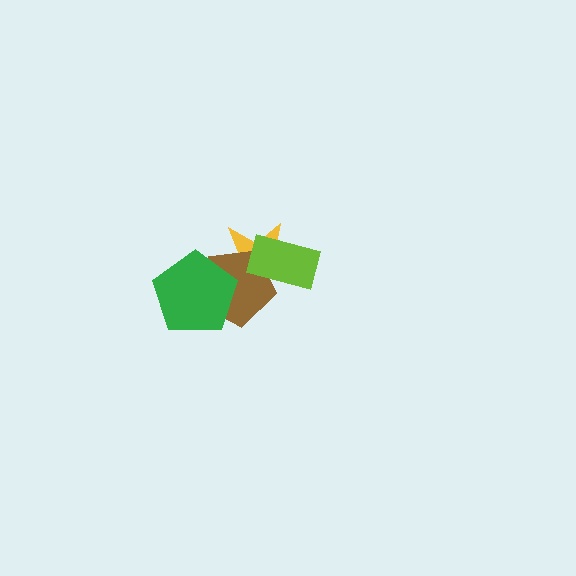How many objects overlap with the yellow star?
3 objects overlap with the yellow star.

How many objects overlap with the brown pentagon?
3 objects overlap with the brown pentagon.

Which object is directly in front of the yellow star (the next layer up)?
The brown pentagon is directly in front of the yellow star.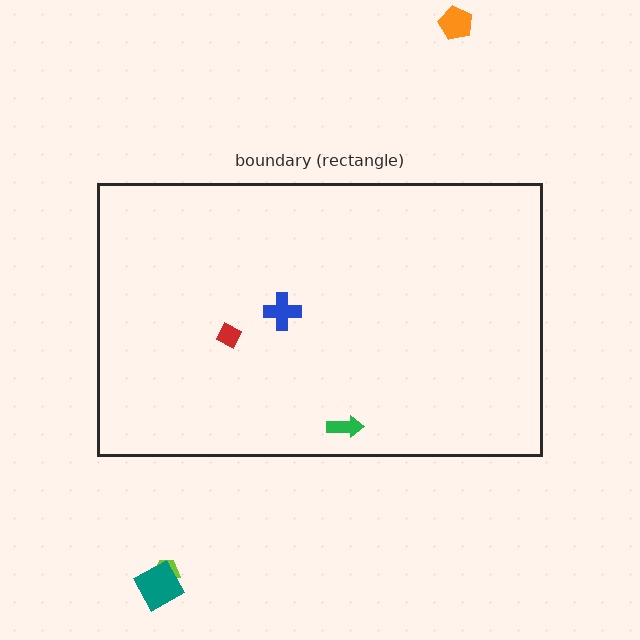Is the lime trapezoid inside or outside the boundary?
Outside.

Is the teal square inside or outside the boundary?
Outside.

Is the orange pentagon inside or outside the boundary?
Outside.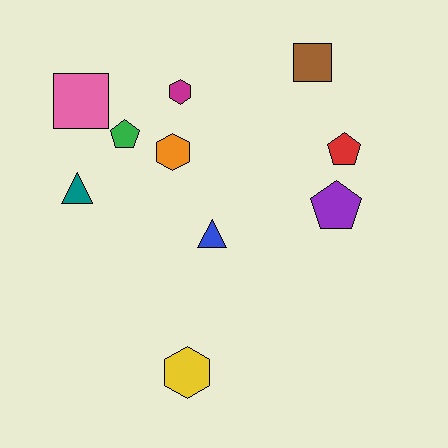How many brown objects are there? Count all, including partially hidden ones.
There is 1 brown object.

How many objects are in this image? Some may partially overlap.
There are 10 objects.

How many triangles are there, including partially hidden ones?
There are 2 triangles.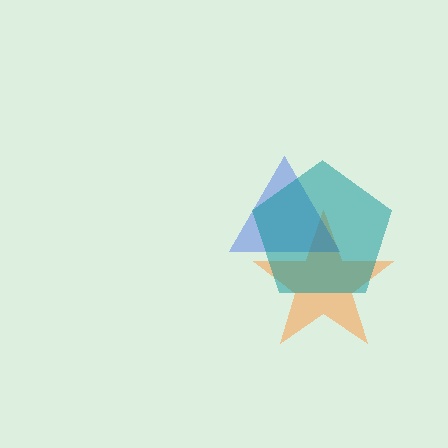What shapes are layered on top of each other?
The layered shapes are: an orange star, a blue triangle, a teal pentagon.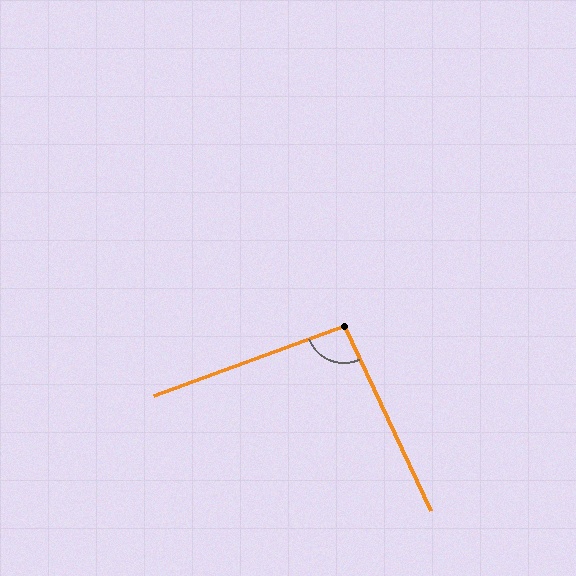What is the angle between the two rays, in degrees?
Approximately 95 degrees.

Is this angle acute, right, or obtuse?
It is approximately a right angle.